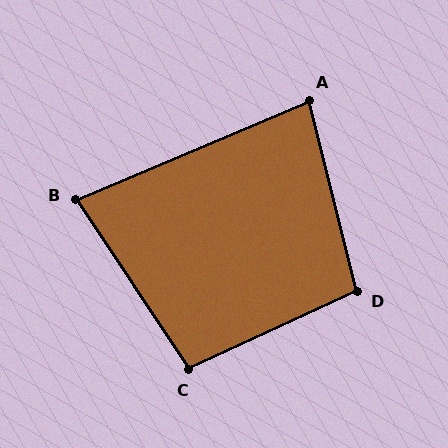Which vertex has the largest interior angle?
D, at approximately 101 degrees.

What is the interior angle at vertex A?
Approximately 81 degrees (acute).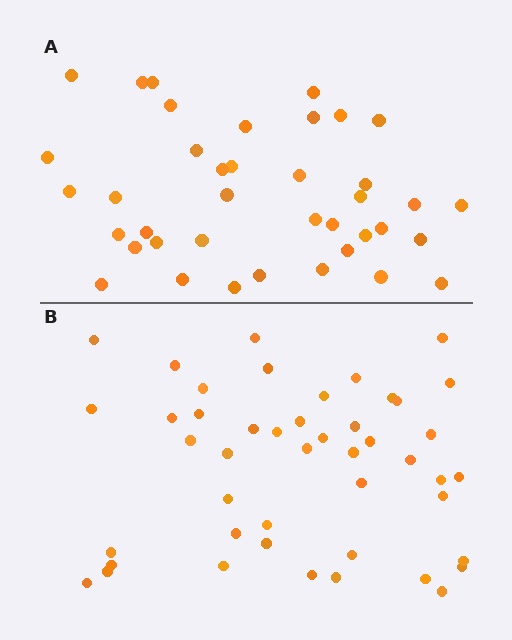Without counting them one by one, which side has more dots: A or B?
Region B (the bottom region) has more dots.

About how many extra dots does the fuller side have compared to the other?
Region B has roughly 8 or so more dots than region A.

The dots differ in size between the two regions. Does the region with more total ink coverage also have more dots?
No. Region A has more total ink coverage because its dots are larger, but region B actually contains more individual dots. Total area can be misleading — the number of items is what matters here.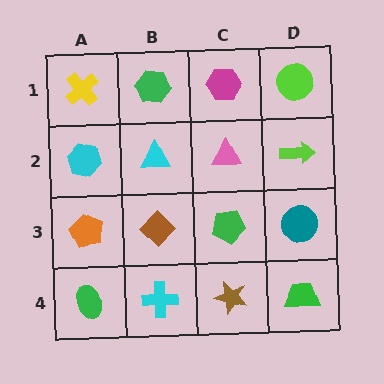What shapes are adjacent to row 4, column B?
A brown diamond (row 3, column B), a green ellipse (row 4, column A), a brown star (row 4, column C).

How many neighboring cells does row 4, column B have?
3.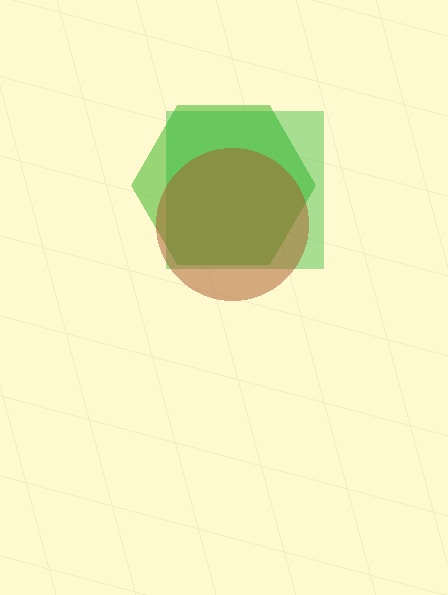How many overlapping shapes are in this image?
There are 3 overlapping shapes in the image.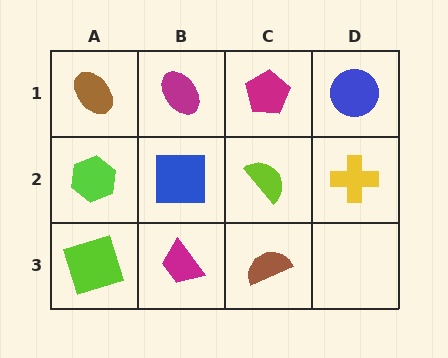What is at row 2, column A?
A lime hexagon.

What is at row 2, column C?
A lime semicircle.